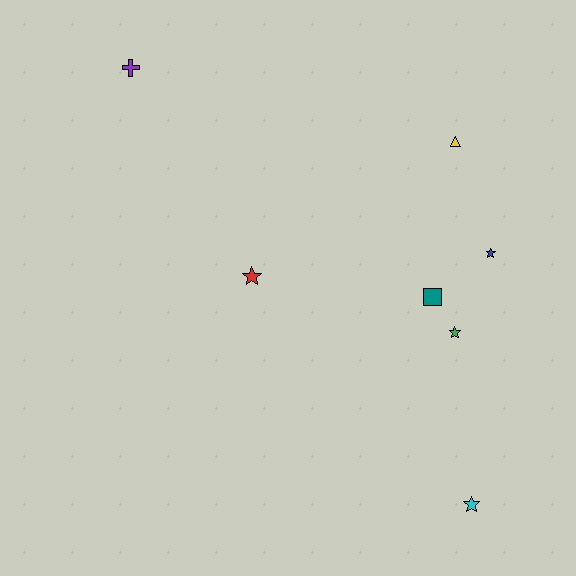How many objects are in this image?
There are 7 objects.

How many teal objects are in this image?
There is 1 teal object.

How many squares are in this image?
There is 1 square.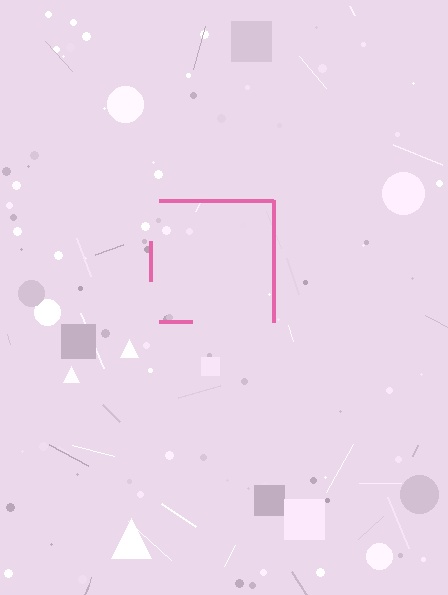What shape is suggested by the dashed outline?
The dashed outline suggests a square.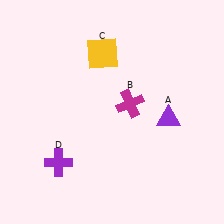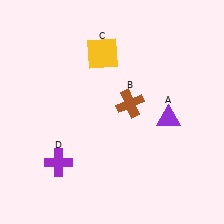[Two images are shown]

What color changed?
The cross (B) changed from magenta in Image 1 to brown in Image 2.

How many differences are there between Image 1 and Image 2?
There is 1 difference between the two images.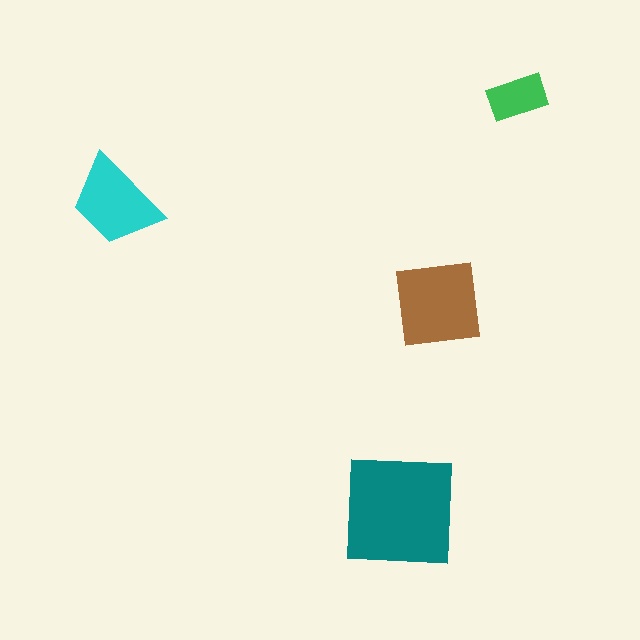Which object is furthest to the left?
The cyan trapezoid is leftmost.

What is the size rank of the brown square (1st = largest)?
2nd.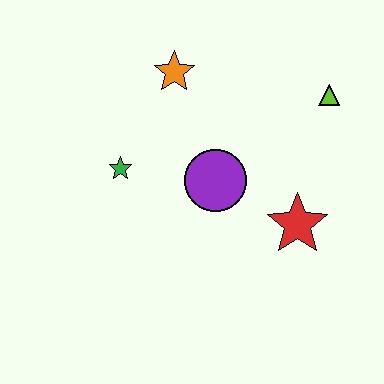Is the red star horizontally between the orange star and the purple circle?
No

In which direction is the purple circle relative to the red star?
The purple circle is to the left of the red star.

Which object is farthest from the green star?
The lime triangle is farthest from the green star.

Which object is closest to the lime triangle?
The red star is closest to the lime triangle.